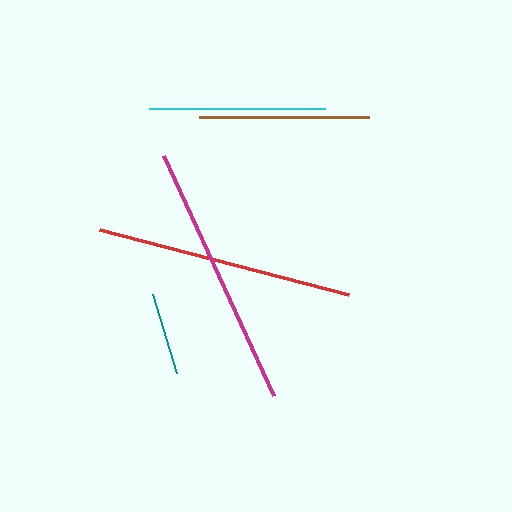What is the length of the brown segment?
The brown segment is approximately 169 pixels long.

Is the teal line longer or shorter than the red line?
The red line is longer than the teal line.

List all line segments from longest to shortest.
From longest to shortest: magenta, red, cyan, brown, teal.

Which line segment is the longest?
The magenta line is the longest at approximately 264 pixels.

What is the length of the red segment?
The red segment is approximately 257 pixels long.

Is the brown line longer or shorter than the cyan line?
The cyan line is longer than the brown line.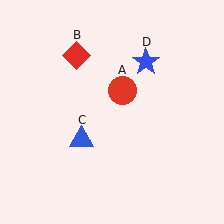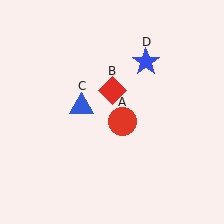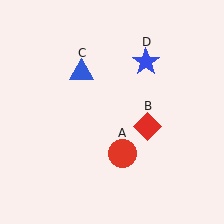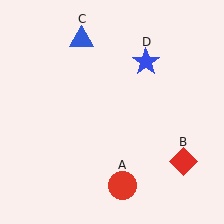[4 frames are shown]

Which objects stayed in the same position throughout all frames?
Blue star (object D) remained stationary.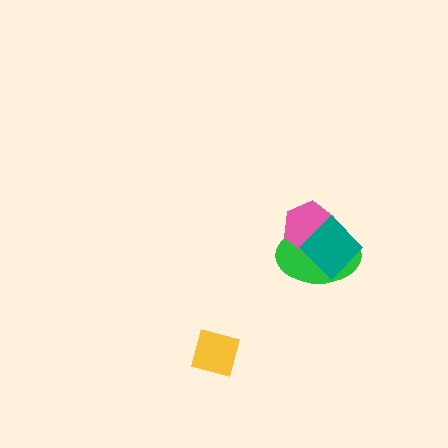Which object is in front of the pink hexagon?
The teal diamond is in front of the pink hexagon.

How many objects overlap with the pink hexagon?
2 objects overlap with the pink hexagon.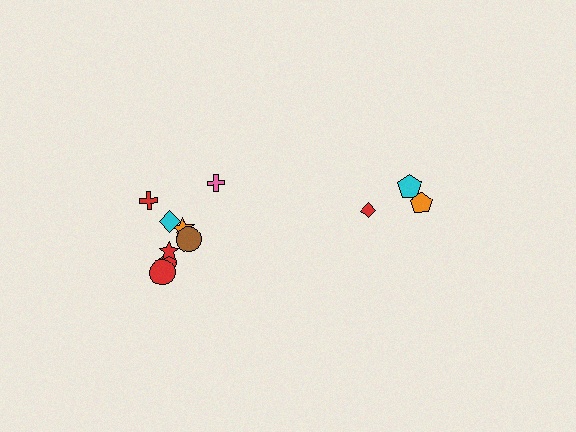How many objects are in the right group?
There are 3 objects.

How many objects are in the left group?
There are 8 objects.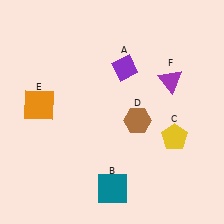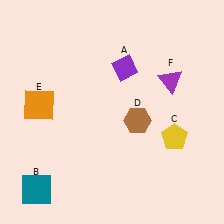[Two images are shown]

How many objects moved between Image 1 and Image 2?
1 object moved between the two images.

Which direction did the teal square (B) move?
The teal square (B) moved left.